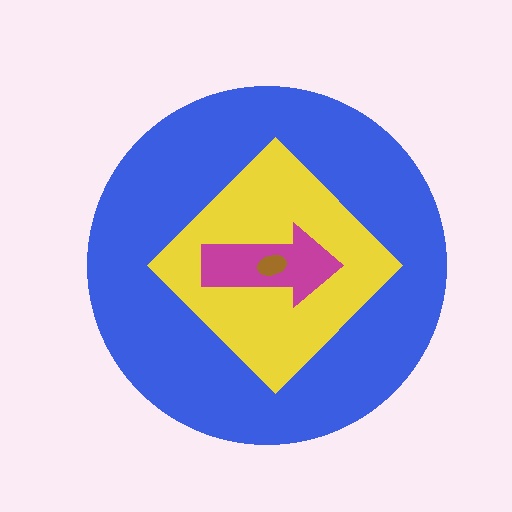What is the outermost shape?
The blue circle.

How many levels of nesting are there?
4.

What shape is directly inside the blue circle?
The yellow diamond.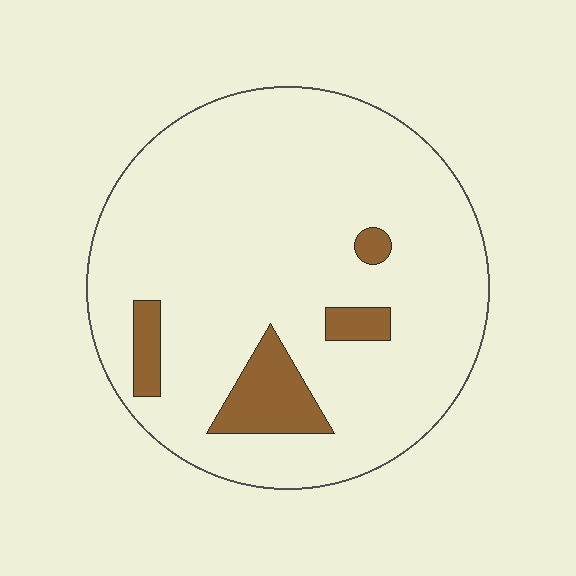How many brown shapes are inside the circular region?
4.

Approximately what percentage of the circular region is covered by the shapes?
Approximately 10%.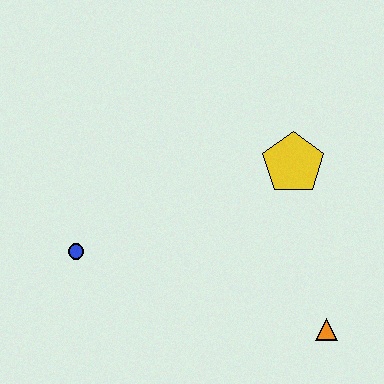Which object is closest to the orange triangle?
The yellow pentagon is closest to the orange triangle.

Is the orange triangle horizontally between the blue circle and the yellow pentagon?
No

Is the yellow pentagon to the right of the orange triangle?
No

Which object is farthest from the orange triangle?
The blue circle is farthest from the orange triangle.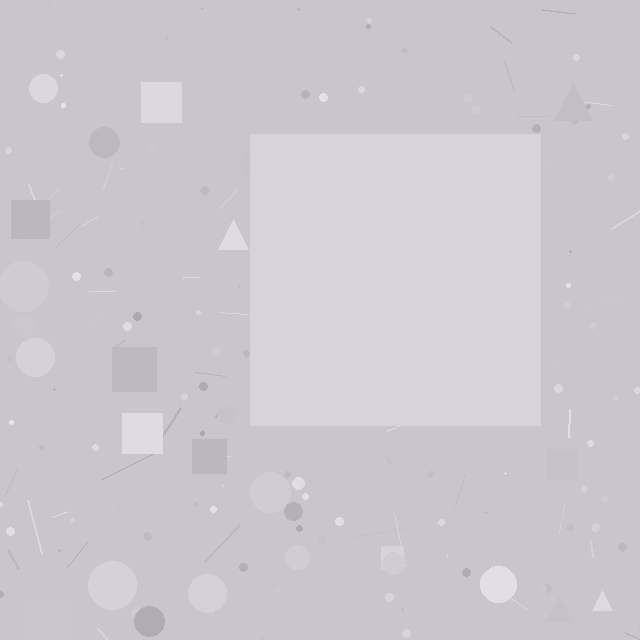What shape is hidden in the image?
A square is hidden in the image.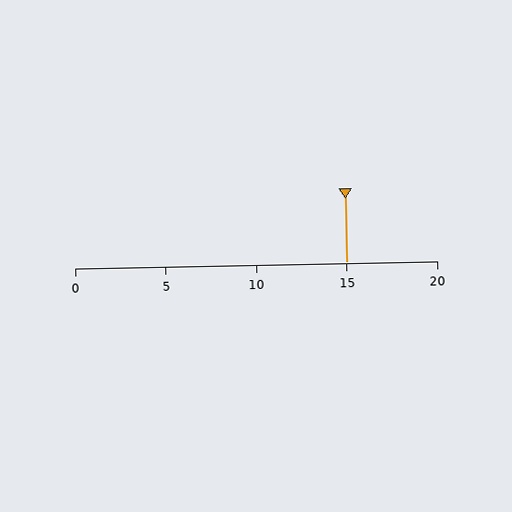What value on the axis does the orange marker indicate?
The marker indicates approximately 15.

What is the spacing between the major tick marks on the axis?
The major ticks are spaced 5 apart.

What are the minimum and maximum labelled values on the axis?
The axis runs from 0 to 20.